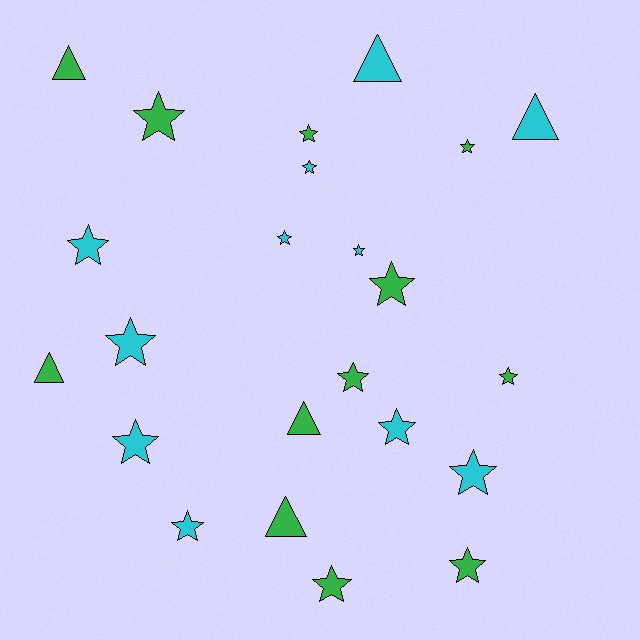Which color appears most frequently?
Green, with 12 objects.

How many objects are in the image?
There are 23 objects.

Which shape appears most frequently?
Star, with 17 objects.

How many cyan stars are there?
There are 9 cyan stars.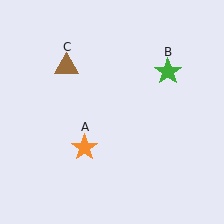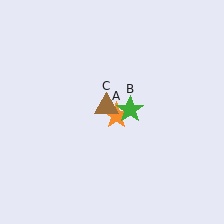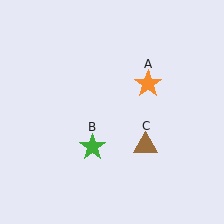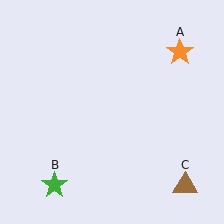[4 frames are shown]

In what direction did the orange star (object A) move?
The orange star (object A) moved up and to the right.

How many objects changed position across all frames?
3 objects changed position: orange star (object A), green star (object B), brown triangle (object C).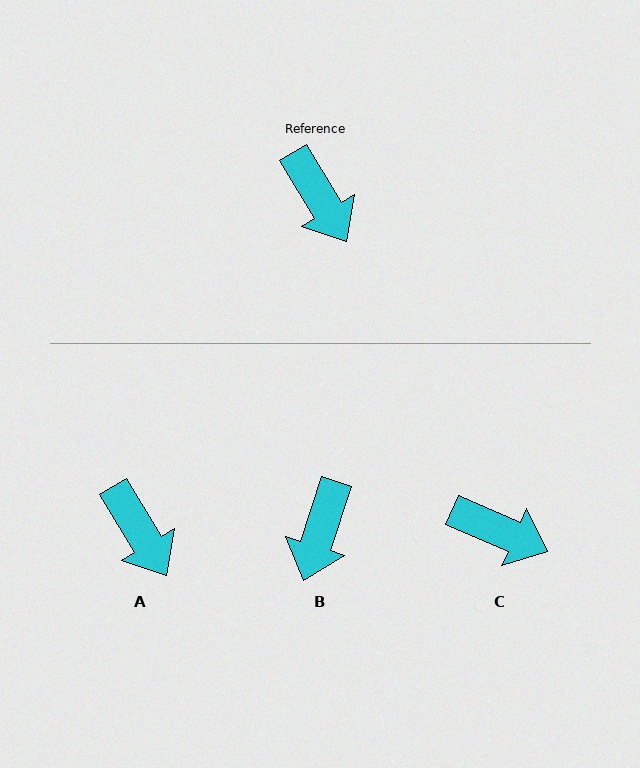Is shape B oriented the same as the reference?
No, it is off by about 49 degrees.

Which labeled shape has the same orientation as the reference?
A.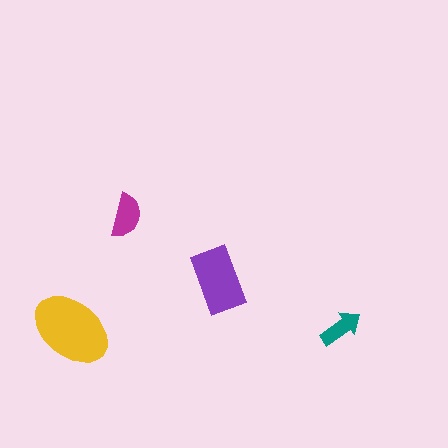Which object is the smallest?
The teal arrow.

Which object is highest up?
The magenta semicircle is topmost.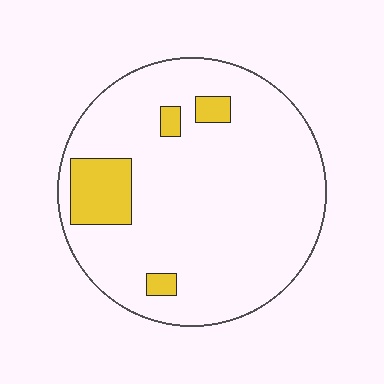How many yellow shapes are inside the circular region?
4.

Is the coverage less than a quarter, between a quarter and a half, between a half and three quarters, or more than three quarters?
Less than a quarter.